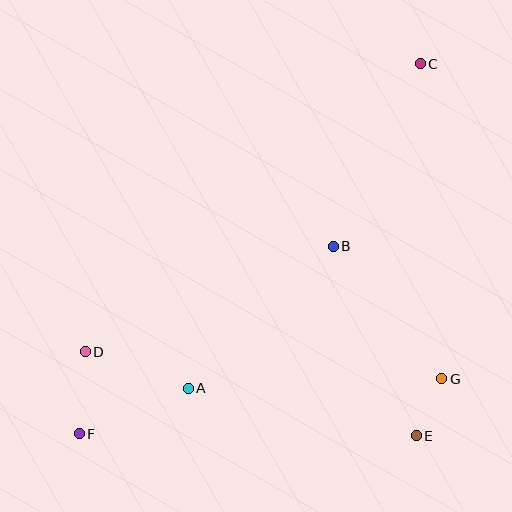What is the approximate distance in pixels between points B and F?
The distance between B and F is approximately 316 pixels.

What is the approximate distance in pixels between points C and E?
The distance between C and E is approximately 372 pixels.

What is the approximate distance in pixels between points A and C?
The distance between A and C is approximately 399 pixels.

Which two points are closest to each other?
Points E and G are closest to each other.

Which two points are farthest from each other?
Points C and F are farthest from each other.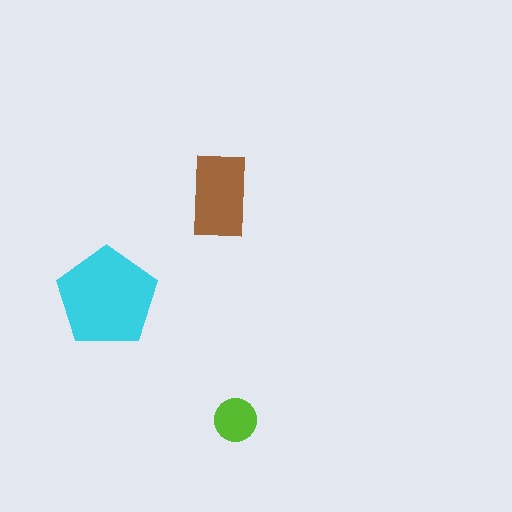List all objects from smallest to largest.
The lime circle, the brown rectangle, the cyan pentagon.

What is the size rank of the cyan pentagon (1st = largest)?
1st.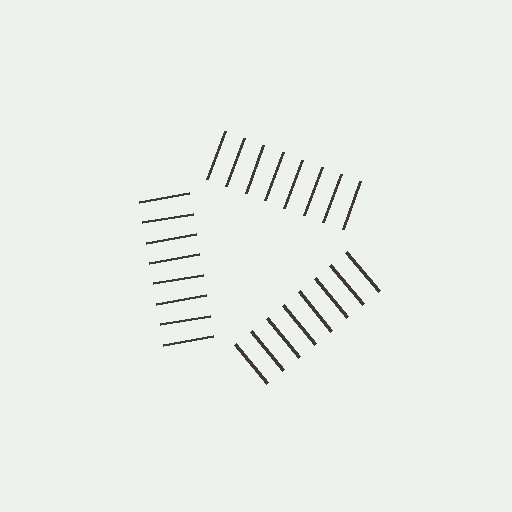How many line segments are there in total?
24 — 8 along each of the 3 edges.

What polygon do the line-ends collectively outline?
An illusory triangle — the line segments terminate on its edges but no continuous stroke is drawn.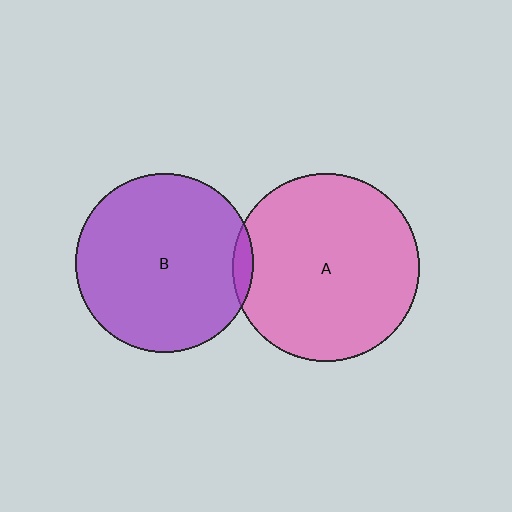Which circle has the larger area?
Circle A (pink).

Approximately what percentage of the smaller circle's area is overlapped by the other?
Approximately 5%.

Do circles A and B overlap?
Yes.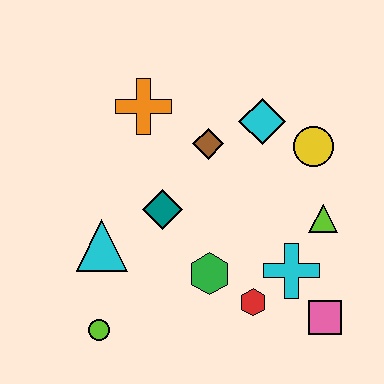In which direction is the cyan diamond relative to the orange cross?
The cyan diamond is to the right of the orange cross.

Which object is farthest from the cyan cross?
The orange cross is farthest from the cyan cross.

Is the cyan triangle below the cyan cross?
No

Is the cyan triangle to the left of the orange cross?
Yes